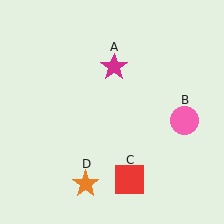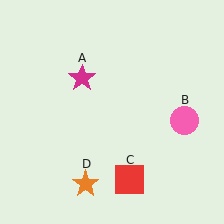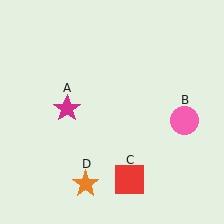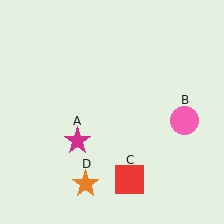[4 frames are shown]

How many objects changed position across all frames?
1 object changed position: magenta star (object A).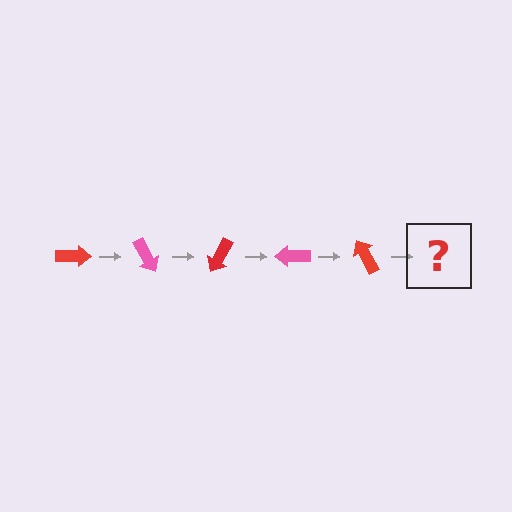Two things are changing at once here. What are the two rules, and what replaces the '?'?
The two rules are that it rotates 60 degrees each step and the color cycles through red and pink. The '?' should be a pink arrow, rotated 300 degrees from the start.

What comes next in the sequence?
The next element should be a pink arrow, rotated 300 degrees from the start.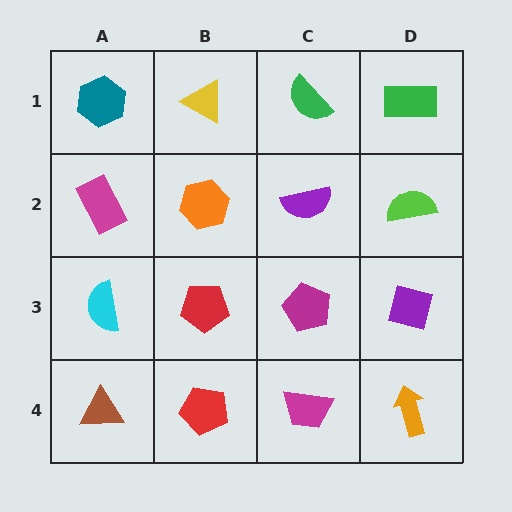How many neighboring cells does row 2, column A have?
3.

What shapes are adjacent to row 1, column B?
An orange hexagon (row 2, column B), a teal hexagon (row 1, column A), a green semicircle (row 1, column C).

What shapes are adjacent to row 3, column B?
An orange hexagon (row 2, column B), a red pentagon (row 4, column B), a cyan semicircle (row 3, column A), a magenta pentagon (row 3, column C).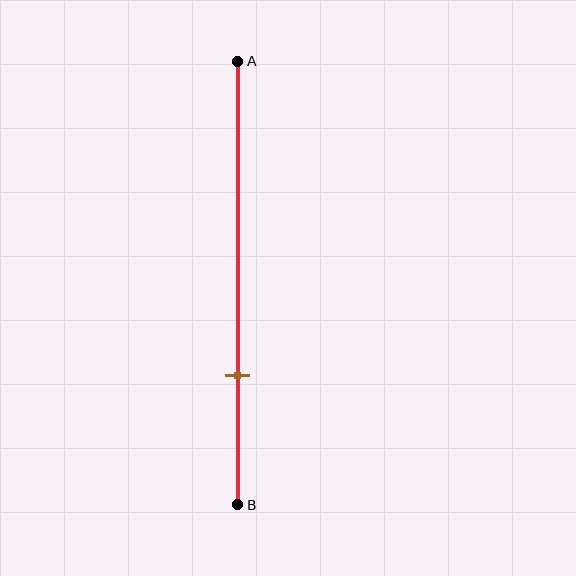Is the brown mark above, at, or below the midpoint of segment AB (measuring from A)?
The brown mark is below the midpoint of segment AB.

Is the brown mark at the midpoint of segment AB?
No, the mark is at about 70% from A, not at the 50% midpoint.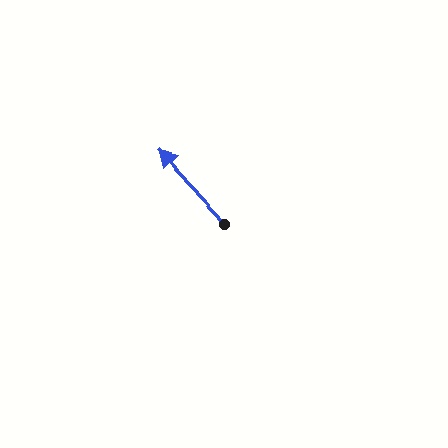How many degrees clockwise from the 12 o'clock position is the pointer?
Approximately 318 degrees.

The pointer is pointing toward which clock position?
Roughly 11 o'clock.